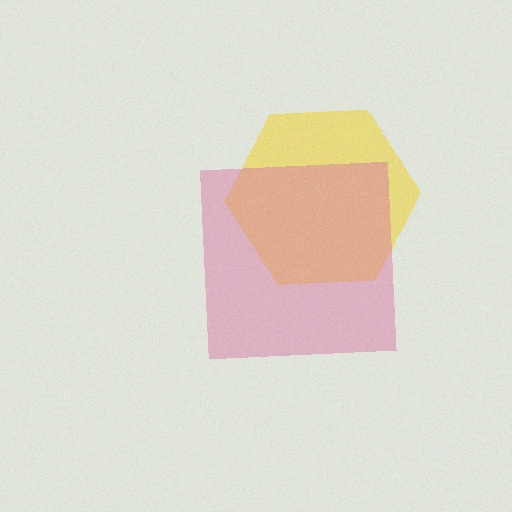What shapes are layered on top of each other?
The layered shapes are: a yellow hexagon, a pink square.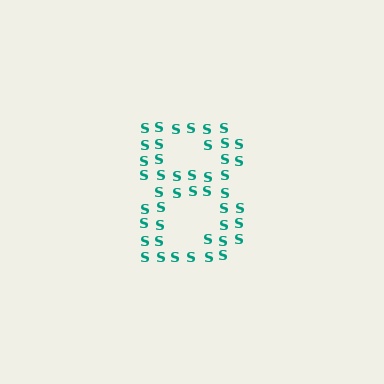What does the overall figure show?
The overall figure shows the digit 8.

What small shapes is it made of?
It is made of small letter S's.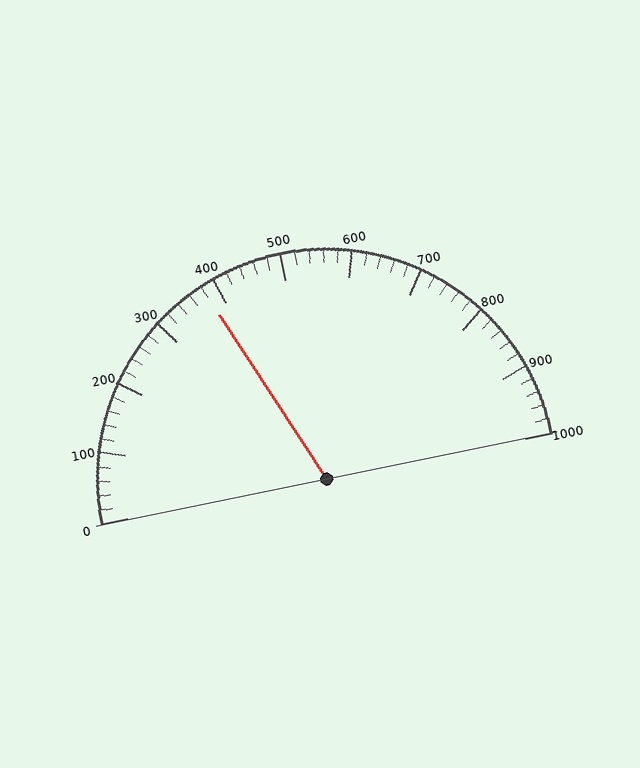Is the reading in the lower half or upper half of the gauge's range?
The reading is in the lower half of the range (0 to 1000).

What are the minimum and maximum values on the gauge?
The gauge ranges from 0 to 1000.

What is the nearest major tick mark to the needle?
The nearest major tick mark is 400.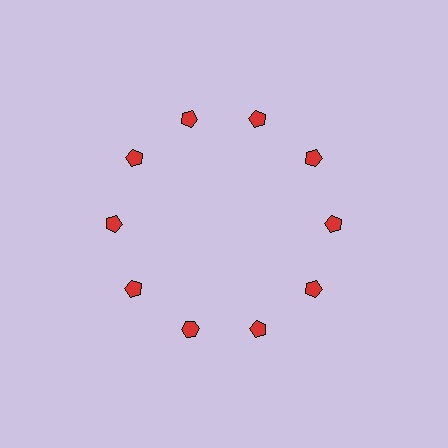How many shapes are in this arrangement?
There are 10 shapes arranged in a ring pattern.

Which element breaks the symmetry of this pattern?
The red hexagon at roughly the 7 o'clock position breaks the symmetry. All other shapes are red pentagons.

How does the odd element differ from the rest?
It has a different shape: hexagon instead of pentagon.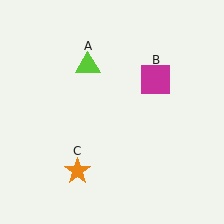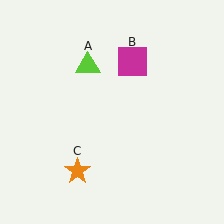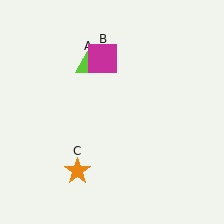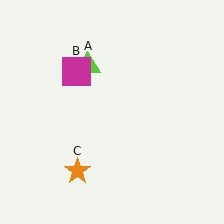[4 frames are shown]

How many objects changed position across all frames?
1 object changed position: magenta square (object B).